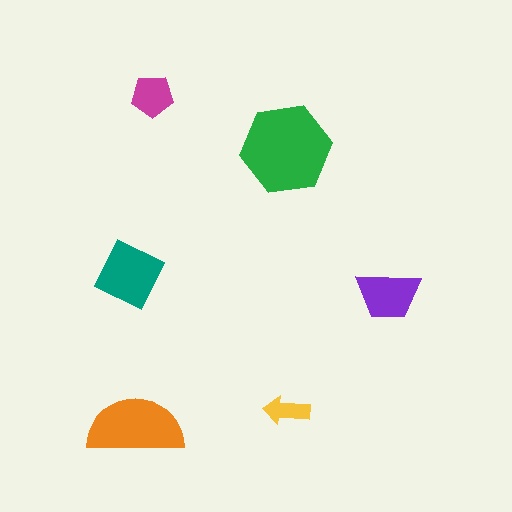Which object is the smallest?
The yellow arrow.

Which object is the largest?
The green hexagon.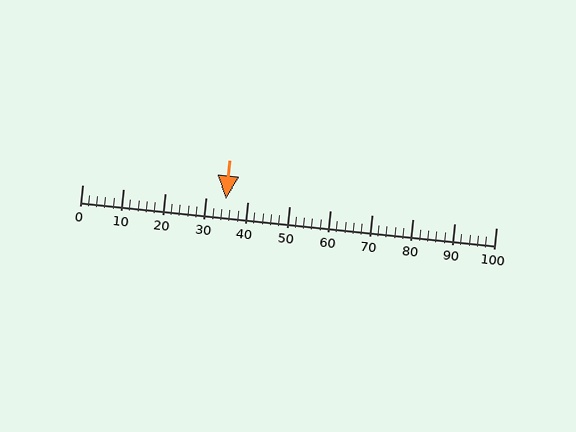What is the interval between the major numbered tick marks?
The major tick marks are spaced 10 units apart.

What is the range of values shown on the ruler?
The ruler shows values from 0 to 100.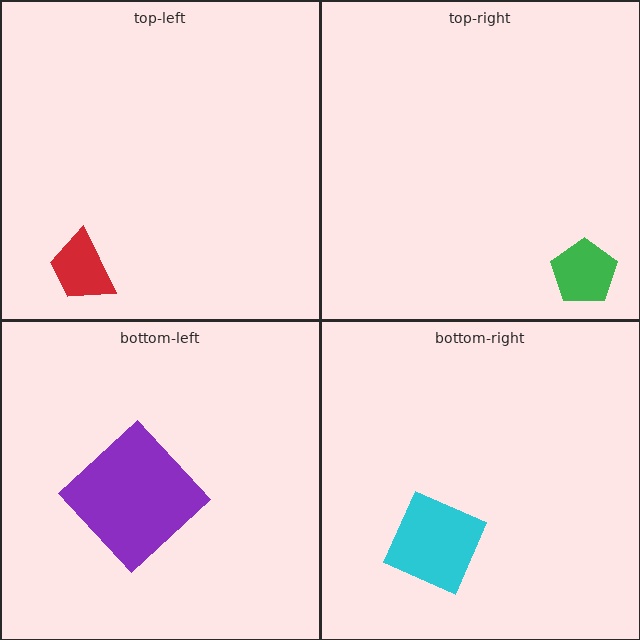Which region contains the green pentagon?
The top-right region.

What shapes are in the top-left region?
The red trapezoid.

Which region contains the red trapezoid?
The top-left region.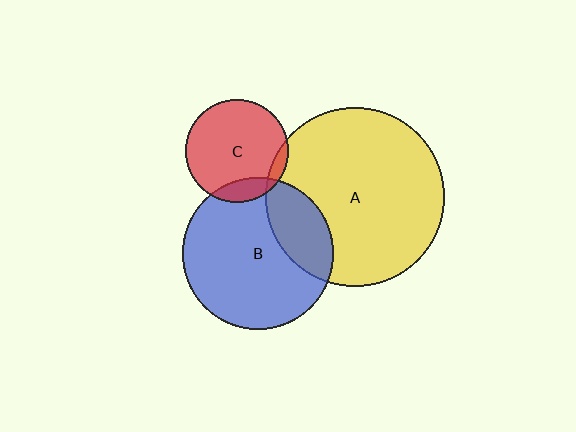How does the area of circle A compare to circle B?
Approximately 1.4 times.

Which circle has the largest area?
Circle A (yellow).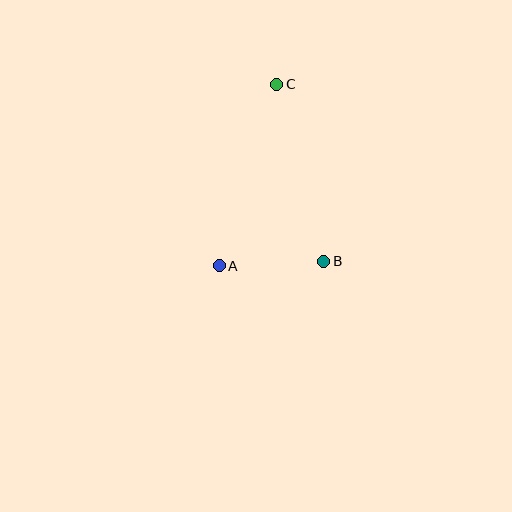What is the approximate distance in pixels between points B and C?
The distance between B and C is approximately 183 pixels.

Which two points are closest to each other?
Points A and B are closest to each other.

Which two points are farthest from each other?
Points A and C are farthest from each other.